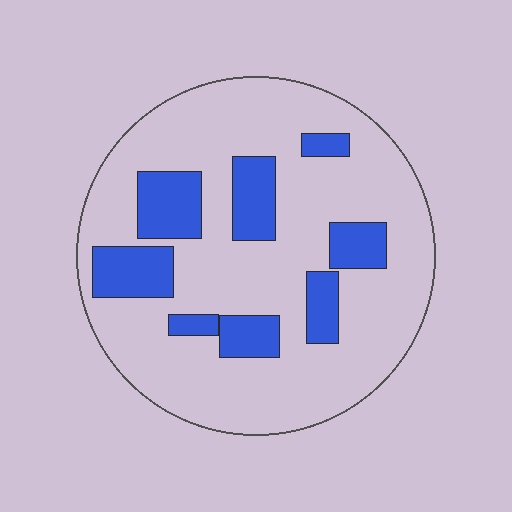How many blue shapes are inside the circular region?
8.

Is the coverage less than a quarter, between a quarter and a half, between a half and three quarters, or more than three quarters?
Less than a quarter.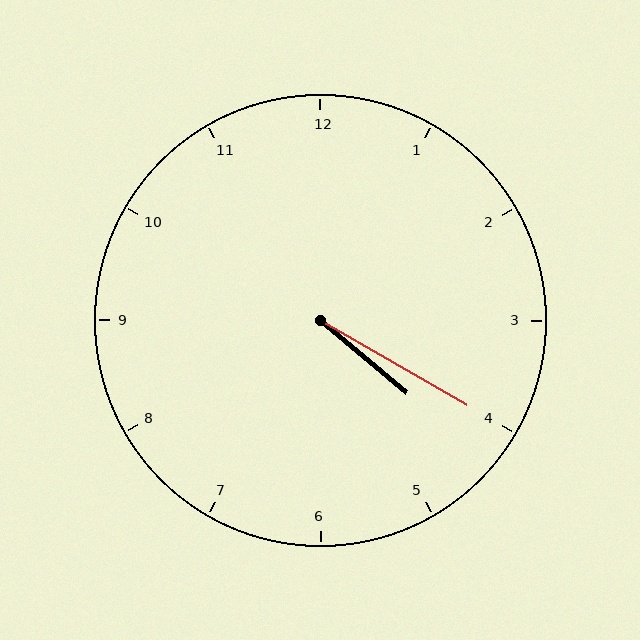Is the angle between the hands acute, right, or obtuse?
It is acute.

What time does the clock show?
4:20.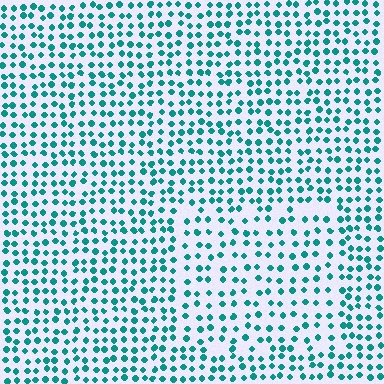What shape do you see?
I see a rectangle.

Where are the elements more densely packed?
The elements are more densely packed outside the rectangle boundary.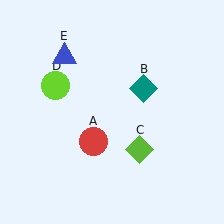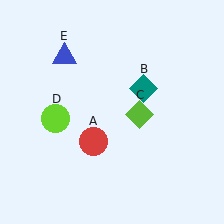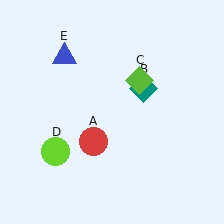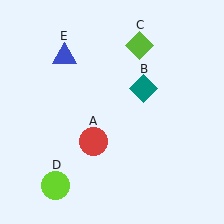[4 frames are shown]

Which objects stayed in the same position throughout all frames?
Red circle (object A) and teal diamond (object B) and blue triangle (object E) remained stationary.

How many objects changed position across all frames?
2 objects changed position: lime diamond (object C), lime circle (object D).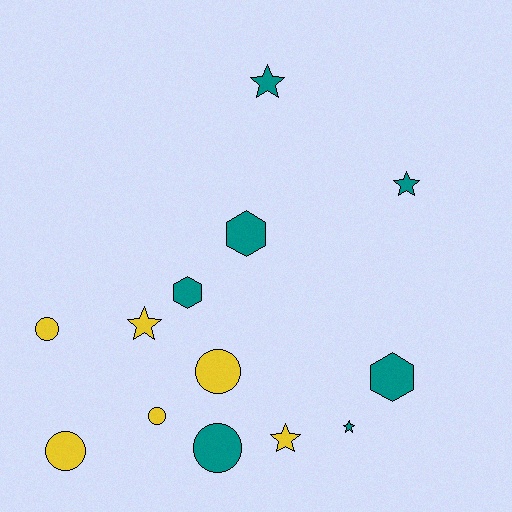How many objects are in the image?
There are 13 objects.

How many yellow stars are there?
There are 2 yellow stars.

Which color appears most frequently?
Teal, with 7 objects.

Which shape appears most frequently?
Star, with 5 objects.